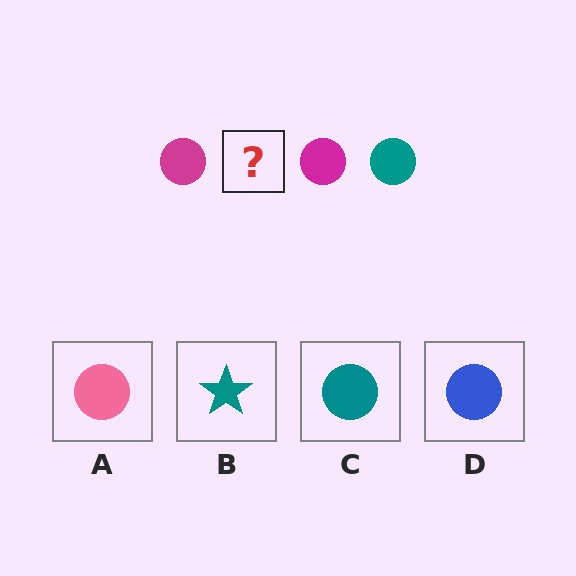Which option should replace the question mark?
Option C.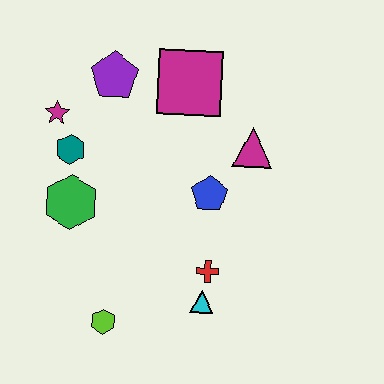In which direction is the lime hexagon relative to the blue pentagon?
The lime hexagon is below the blue pentagon.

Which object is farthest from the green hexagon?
The magenta triangle is farthest from the green hexagon.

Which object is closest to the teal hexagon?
The magenta star is closest to the teal hexagon.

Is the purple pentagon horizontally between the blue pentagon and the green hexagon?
Yes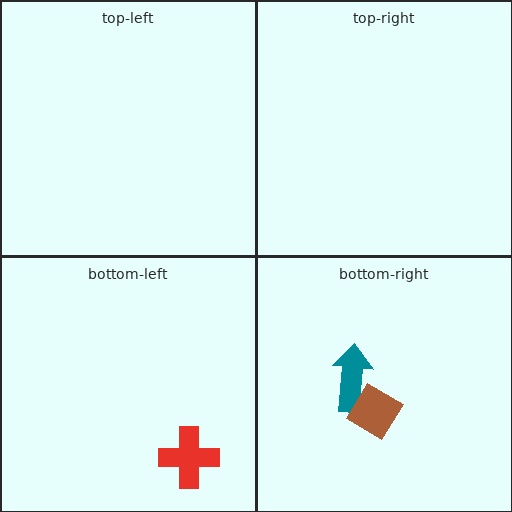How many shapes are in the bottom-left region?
1.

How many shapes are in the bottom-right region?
2.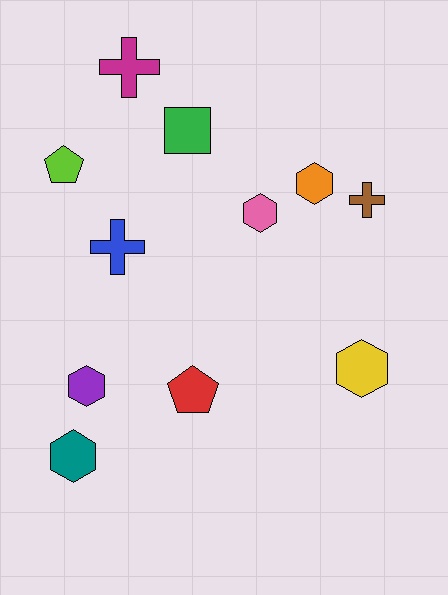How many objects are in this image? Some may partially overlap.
There are 11 objects.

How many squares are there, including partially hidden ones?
There is 1 square.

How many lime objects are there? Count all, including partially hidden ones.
There is 1 lime object.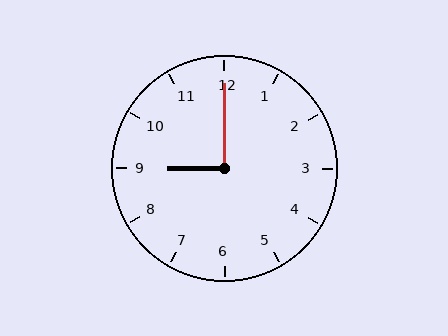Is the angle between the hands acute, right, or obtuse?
It is right.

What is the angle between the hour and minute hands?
Approximately 90 degrees.